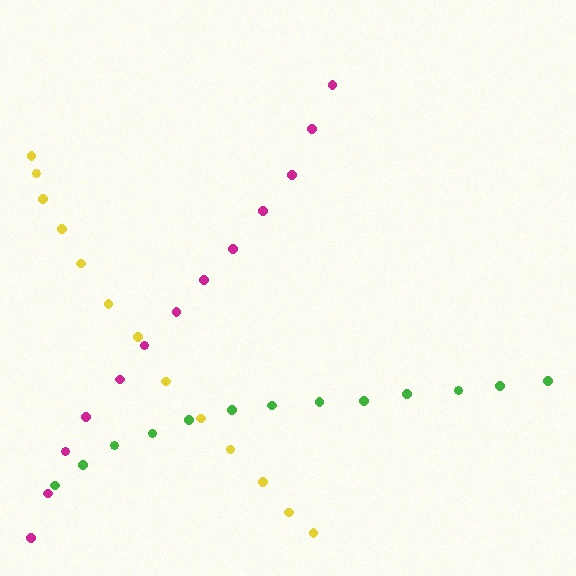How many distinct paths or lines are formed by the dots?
There are 3 distinct paths.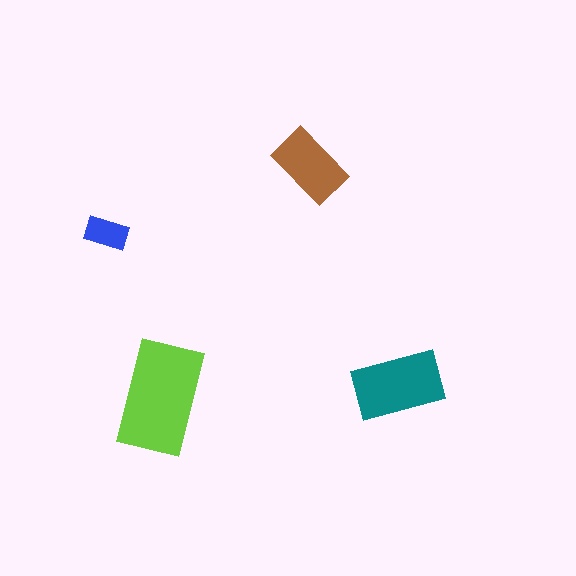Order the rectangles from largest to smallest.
the lime one, the teal one, the brown one, the blue one.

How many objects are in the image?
There are 4 objects in the image.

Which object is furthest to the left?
The blue rectangle is leftmost.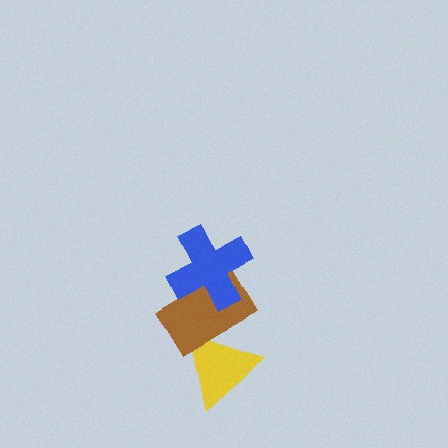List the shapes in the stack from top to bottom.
From top to bottom: the blue cross, the brown rectangle, the yellow triangle.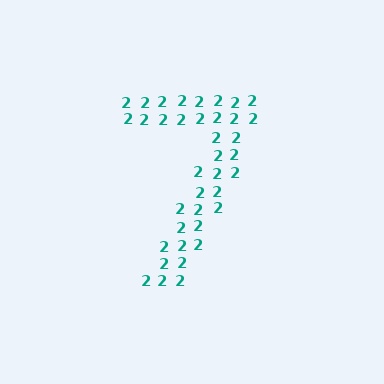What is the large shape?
The large shape is the digit 7.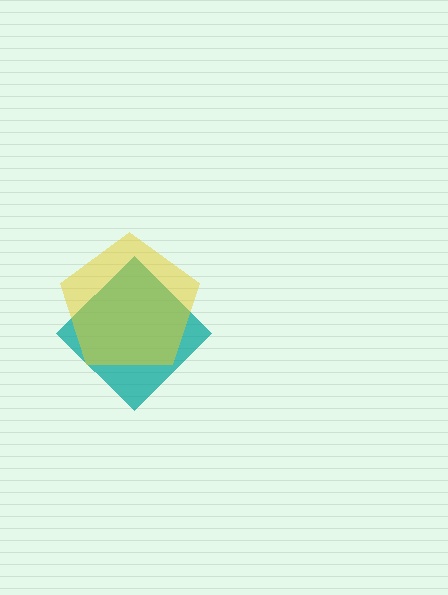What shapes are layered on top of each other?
The layered shapes are: a teal diamond, a yellow pentagon.